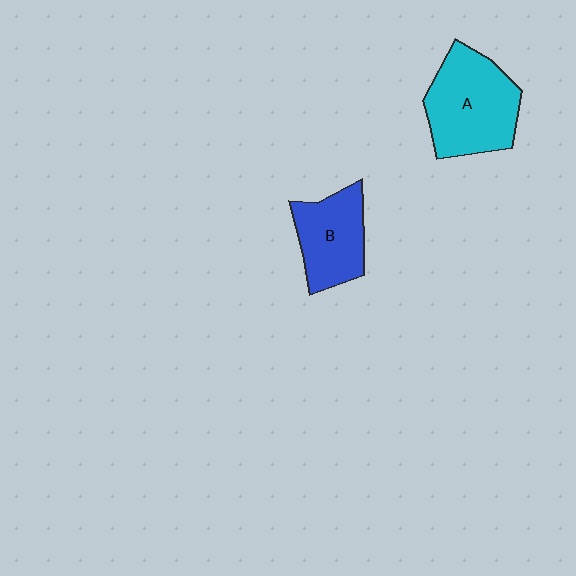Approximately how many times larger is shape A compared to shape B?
Approximately 1.4 times.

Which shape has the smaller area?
Shape B (blue).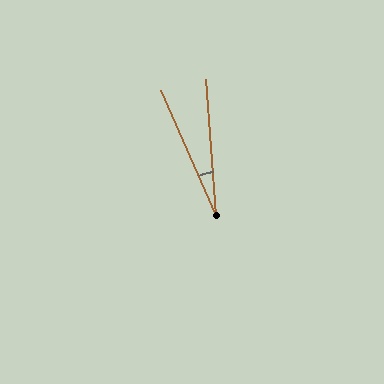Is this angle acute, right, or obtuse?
It is acute.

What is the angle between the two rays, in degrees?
Approximately 20 degrees.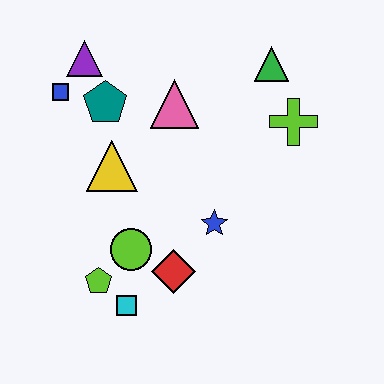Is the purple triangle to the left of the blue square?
No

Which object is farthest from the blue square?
The lime cross is farthest from the blue square.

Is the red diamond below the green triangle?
Yes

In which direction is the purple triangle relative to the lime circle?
The purple triangle is above the lime circle.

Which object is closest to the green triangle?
The lime cross is closest to the green triangle.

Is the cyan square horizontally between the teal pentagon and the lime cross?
Yes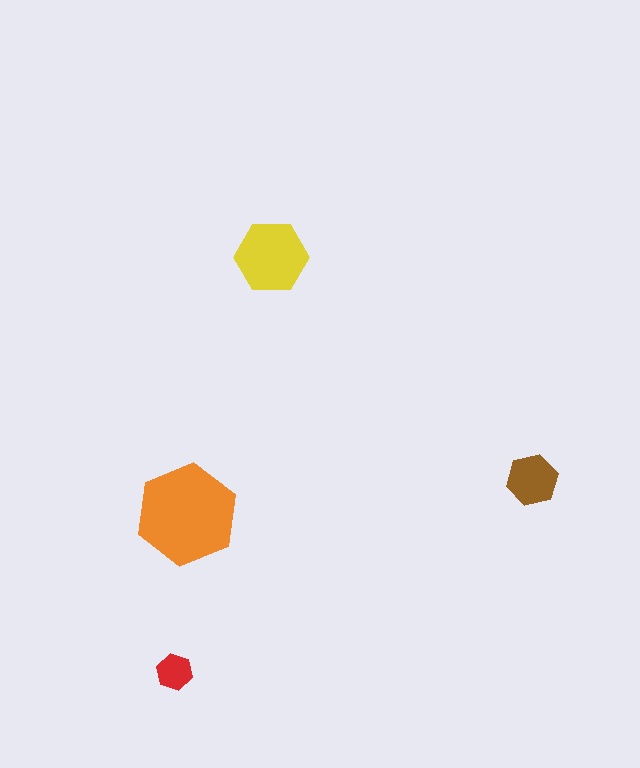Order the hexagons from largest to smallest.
the orange one, the yellow one, the brown one, the red one.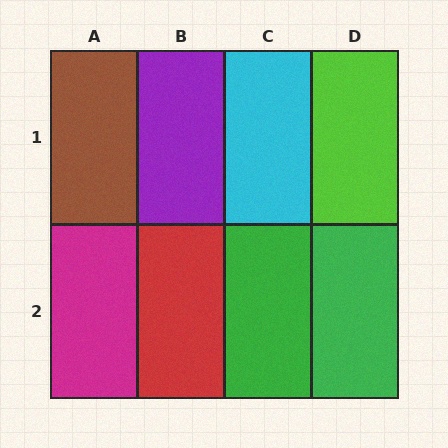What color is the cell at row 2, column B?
Red.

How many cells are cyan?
1 cell is cyan.